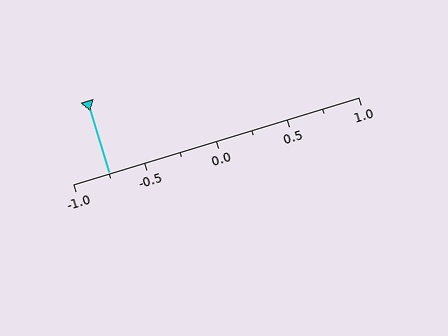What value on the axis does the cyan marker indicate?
The marker indicates approximately -0.75.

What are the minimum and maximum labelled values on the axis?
The axis runs from -1.0 to 1.0.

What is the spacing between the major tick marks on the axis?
The major ticks are spaced 0.5 apart.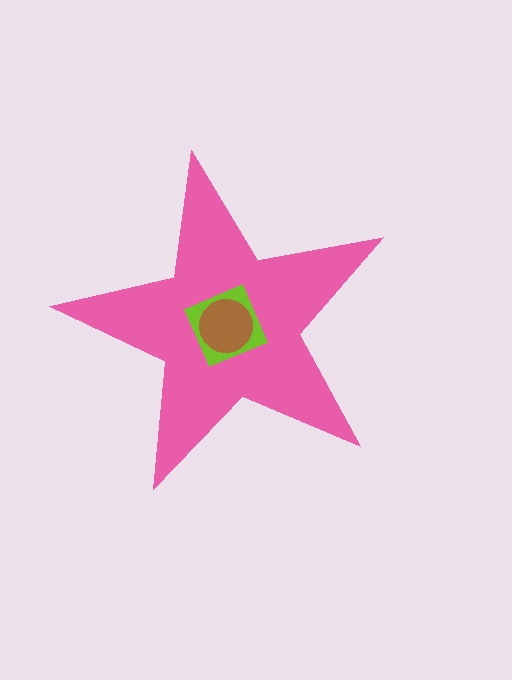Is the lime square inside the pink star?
Yes.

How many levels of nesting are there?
3.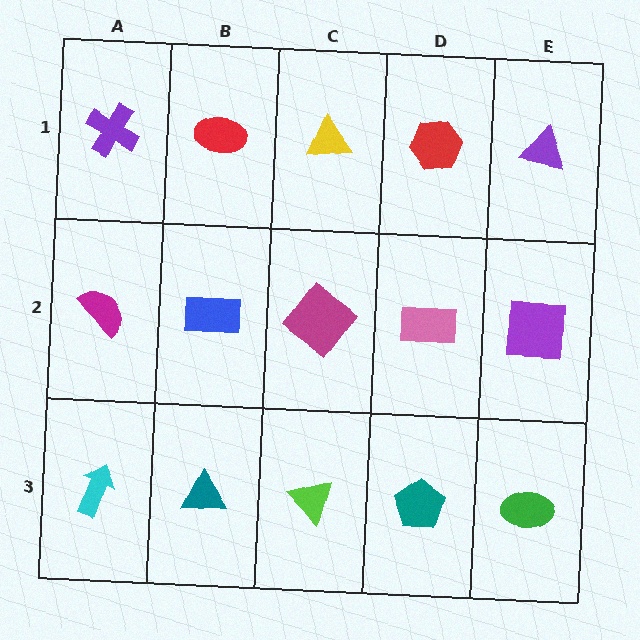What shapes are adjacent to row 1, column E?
A purple square (row 2, column E), a red hexagon (row 1, column D).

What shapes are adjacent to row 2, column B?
A red ellipse (row 1, column B), a teal triangle (row 3, column B), a magenta semicircle (row 2, column A), a magenta diamond (row 2, column C).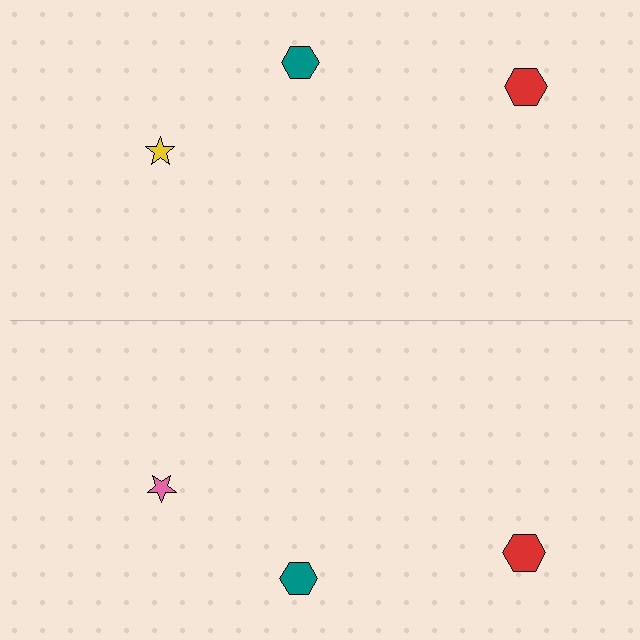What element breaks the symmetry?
The pink star on the bottom side breaks the symmetry — its mirror counterpart is yellow.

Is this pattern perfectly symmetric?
No, the pattern is not perfectly symmetric. The pink star on the bottom side breaks the symmetry — its mirror counterpart is yellow.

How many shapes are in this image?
There are 6 shapes in this image.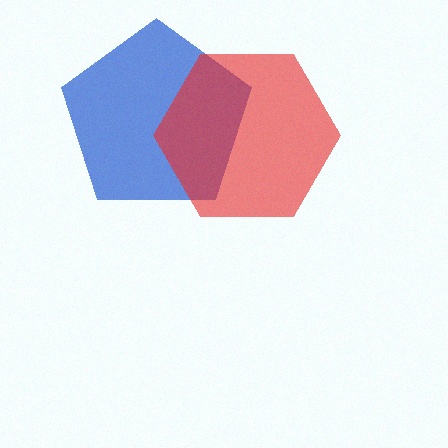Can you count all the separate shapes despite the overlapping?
Yes, there are 2 separate shapes.